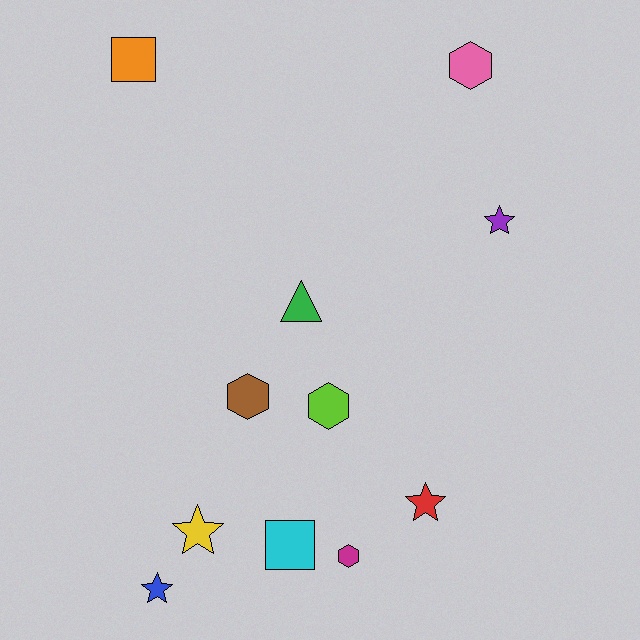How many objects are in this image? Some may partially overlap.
There are 11 objects.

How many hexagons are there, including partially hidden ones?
There are 4 hexagons.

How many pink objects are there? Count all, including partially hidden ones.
There is 1 pink object.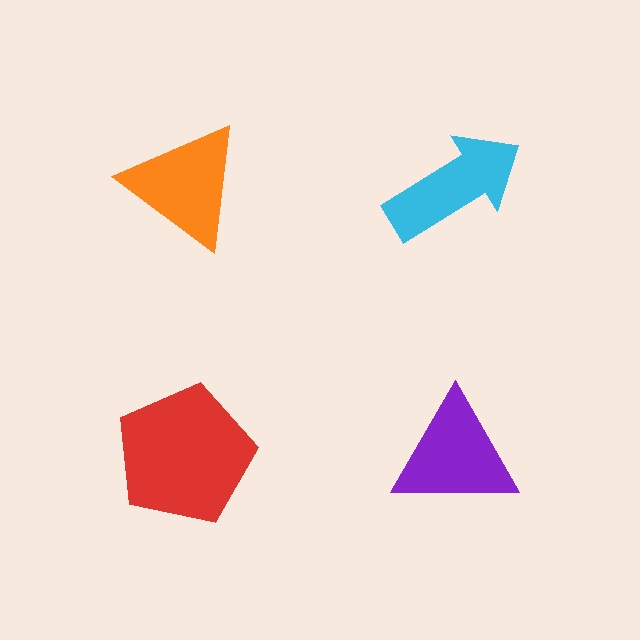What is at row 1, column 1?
An orange triangle.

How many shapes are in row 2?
2 shapes.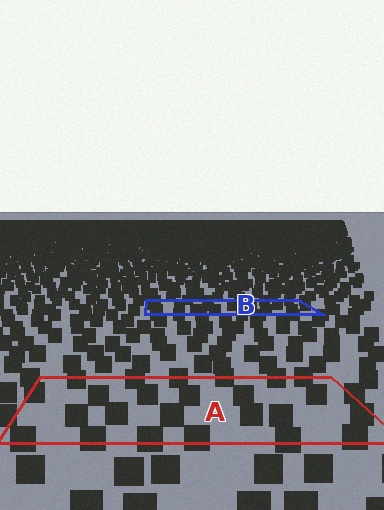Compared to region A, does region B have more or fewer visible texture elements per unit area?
Region B has more texture elements per unit area — they are packed more densely because it is farther away.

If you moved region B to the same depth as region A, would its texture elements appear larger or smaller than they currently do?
They would appear larger. At a closer depth, the same texture elements are projected at a bigger on-screen size.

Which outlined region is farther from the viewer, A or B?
Region B is farther from the viewer — the texture elements inside it appear smaller and more densely packed.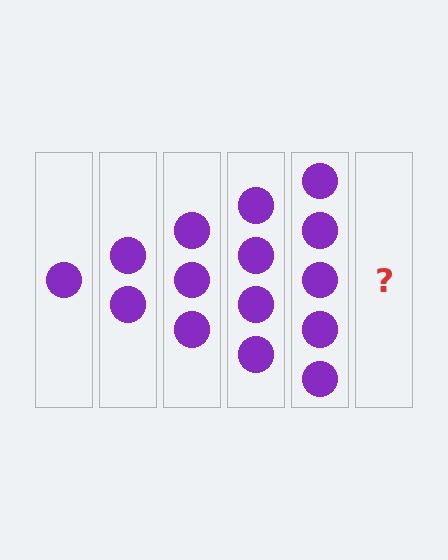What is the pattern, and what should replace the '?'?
The pattern is that each step adds one more circle. The '?' should be 6 circles.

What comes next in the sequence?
The next element should be 6 circles.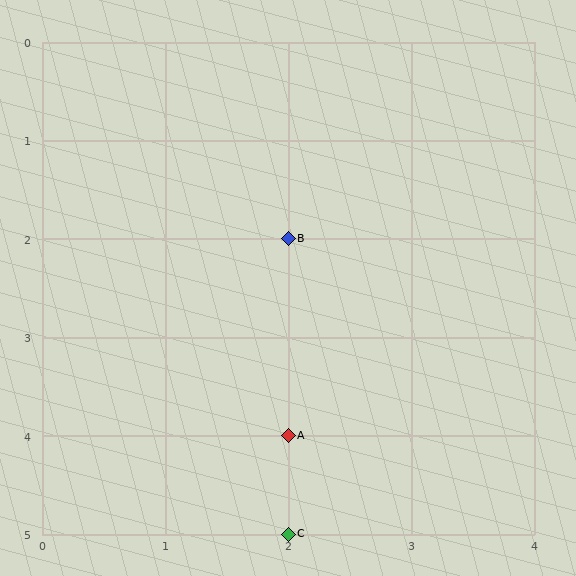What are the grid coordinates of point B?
Point B is at grid coordinates (2, 2).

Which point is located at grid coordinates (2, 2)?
Point B is at (2, 2).